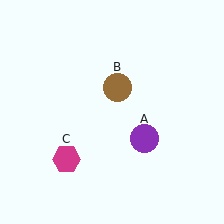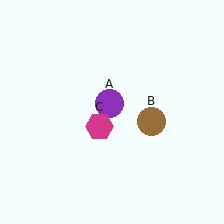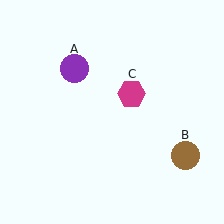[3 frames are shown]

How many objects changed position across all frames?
3 objects changed position: purple circle (object A), brown circle (object B), magenta hexagon (object C).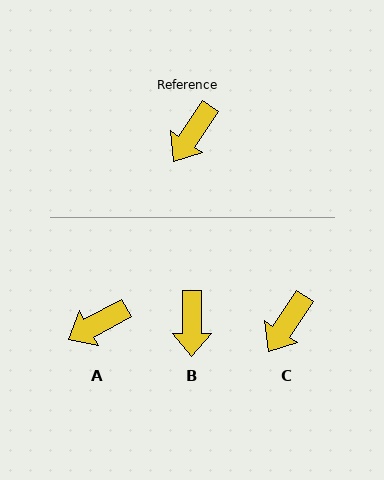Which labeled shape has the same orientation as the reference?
C.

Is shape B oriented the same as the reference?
No, it is off by about 34 degrees.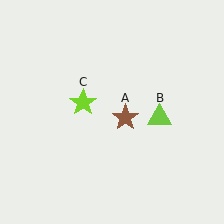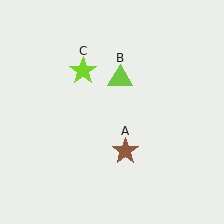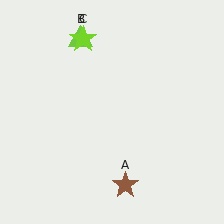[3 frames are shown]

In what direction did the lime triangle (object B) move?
The lime triangle (object B) moved up and to the left.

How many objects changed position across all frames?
3 objects changed position: brown star (object A), lime triangle (object B), lime star (object C).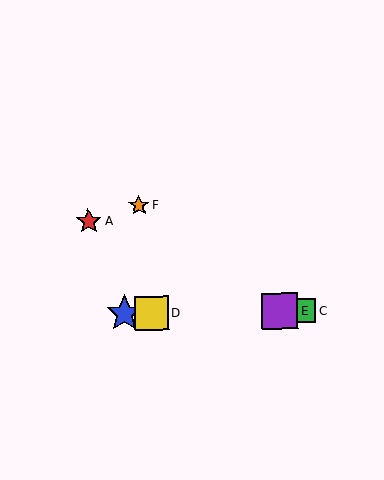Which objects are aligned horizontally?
Objects B, C, D, E are aligned horizontally.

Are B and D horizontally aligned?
Yes, both are at y≈314.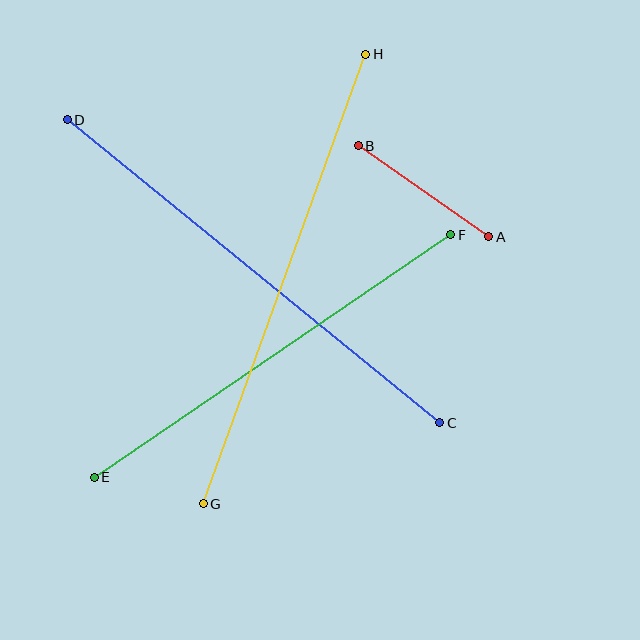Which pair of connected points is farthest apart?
Points C and D are farthest apart.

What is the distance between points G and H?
The distance is approximately 478 pixels.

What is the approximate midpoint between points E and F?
The midpoint is at approximately (273, 356) pixels.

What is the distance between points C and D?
The distance is approximately 480 pixels.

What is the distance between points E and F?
The distance is approximately 431 pixels.